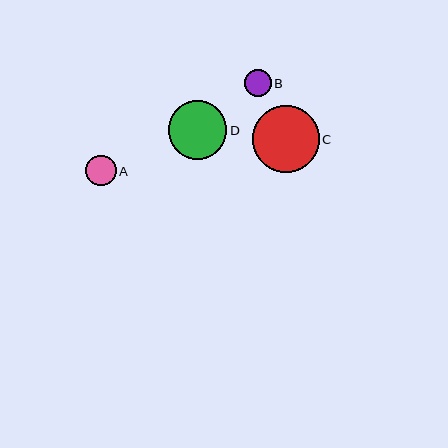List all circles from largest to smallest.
From largest to smallest: C, D, A, B.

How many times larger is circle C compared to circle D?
Circle C is approximately 1.1 times the size of circle D.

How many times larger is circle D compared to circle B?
Circle D is approximately 2.2 times the size of circle B.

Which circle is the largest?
Circle C is the largest with a size of approximately 67 pixels.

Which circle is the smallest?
Circle B is the smallest with a size of approximately 27 pixels.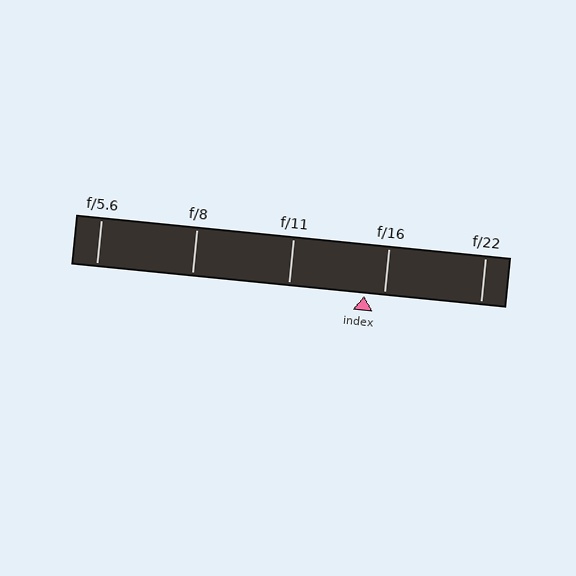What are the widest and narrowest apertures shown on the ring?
The widest aperture shown is f/5.6 and the narrowest is f/22.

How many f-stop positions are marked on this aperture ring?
There are 5 f-stop positions marked.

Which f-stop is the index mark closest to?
The index mark is closest to f/16.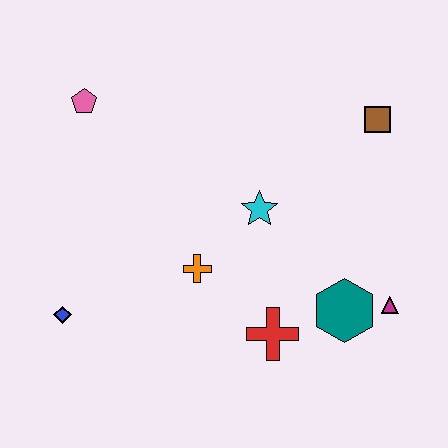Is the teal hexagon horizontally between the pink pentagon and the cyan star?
No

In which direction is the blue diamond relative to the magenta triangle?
The blue diamond is to the left of the magenta triangle.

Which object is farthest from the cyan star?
The blue diamond is farthest from the cyan star.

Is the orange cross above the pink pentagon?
No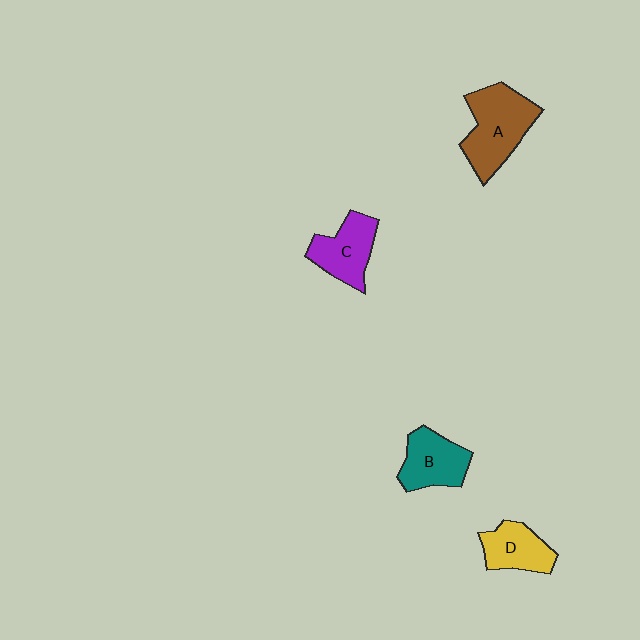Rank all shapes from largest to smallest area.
From largest to smallest: A (brown), B (teal), C (purple), D (yellow).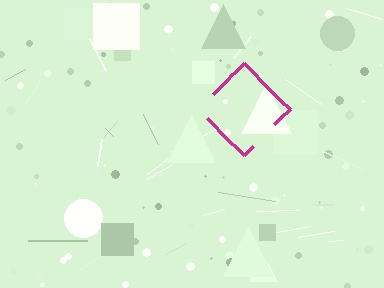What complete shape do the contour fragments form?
The contour fragments form a diamond.